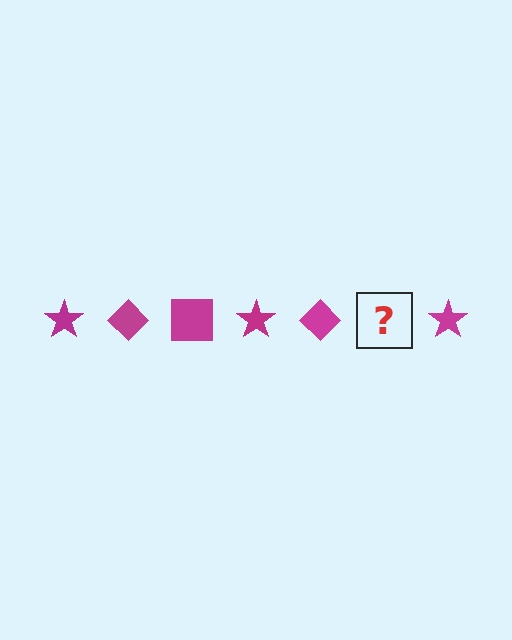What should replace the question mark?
The question mark should be replaced with a magenta square.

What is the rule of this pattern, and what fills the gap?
The rule is that the pattern cycles through star, diamond, square shapes in magenta. The gap should be filled with a magenta square.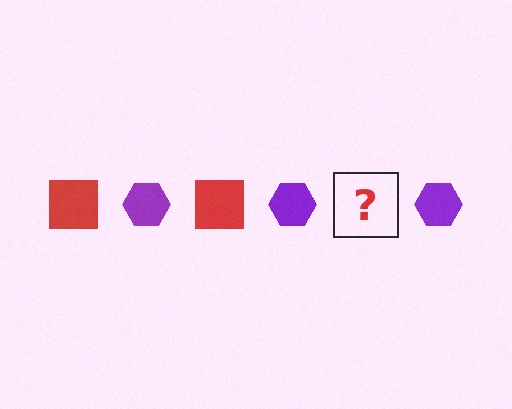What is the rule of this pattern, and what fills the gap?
The rule is that the pattern alternates between red square and purple hexagon. The gap should be filled with a red square.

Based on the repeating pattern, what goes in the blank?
The blank should be a red square.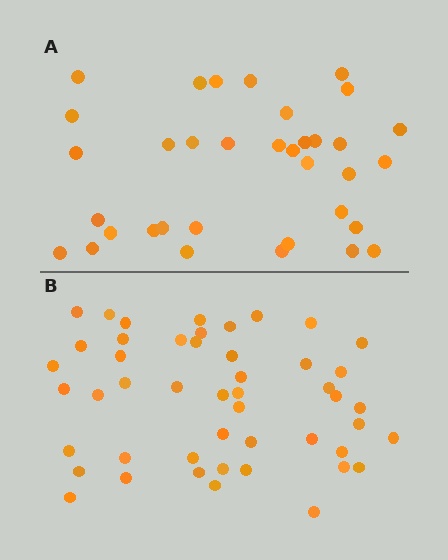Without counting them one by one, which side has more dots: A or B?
Region B (the bottom region) has more dots.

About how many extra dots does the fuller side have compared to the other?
Region B has approximately 15 more dots than region A.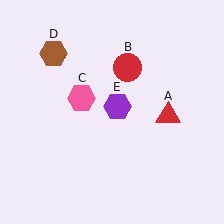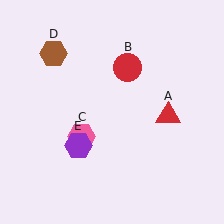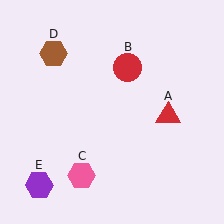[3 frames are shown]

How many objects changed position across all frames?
2 objects changed position: pink hexagon (object C), purple hexagon (object E).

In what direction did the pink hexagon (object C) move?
The pink hexagon (object C) moved down.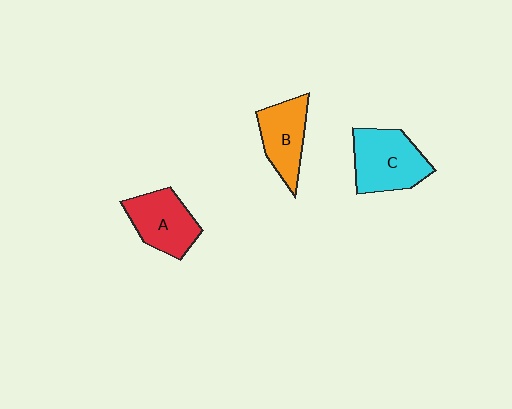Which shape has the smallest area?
Shape B (orange).